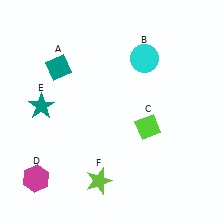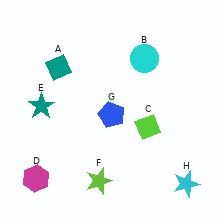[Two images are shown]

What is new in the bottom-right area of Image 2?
A cyan star (H) was added in the bottom-right area of Image 2.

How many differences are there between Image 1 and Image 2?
There are 2 differences between the two images.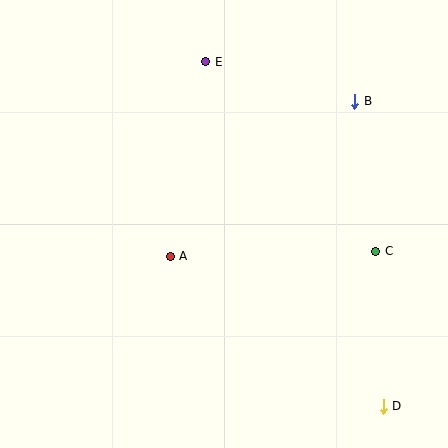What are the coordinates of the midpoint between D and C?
The midpoint between D and C is at (379, 329).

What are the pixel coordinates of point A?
Point A is at (170, 256).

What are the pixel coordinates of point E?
Point E is at (206, 62).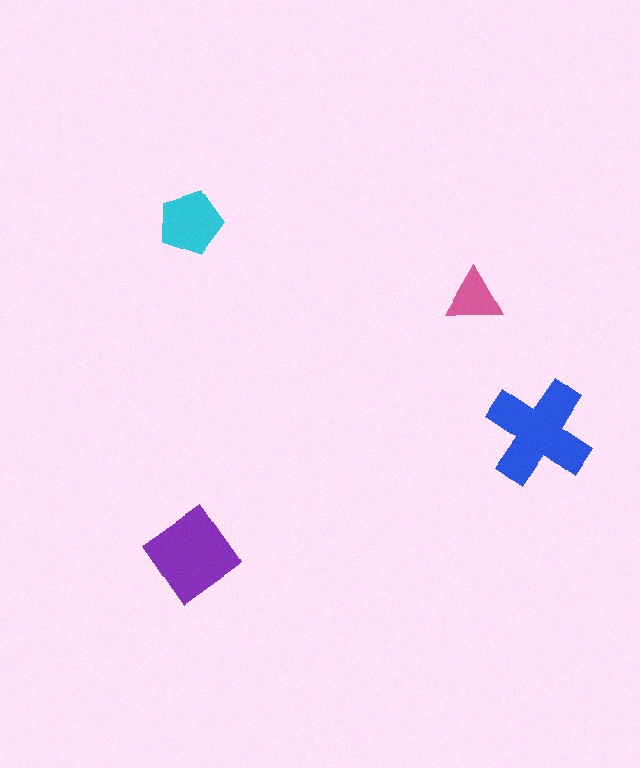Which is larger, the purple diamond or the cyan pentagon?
The purple diamond.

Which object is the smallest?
The pink triangle.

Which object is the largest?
The blue cross.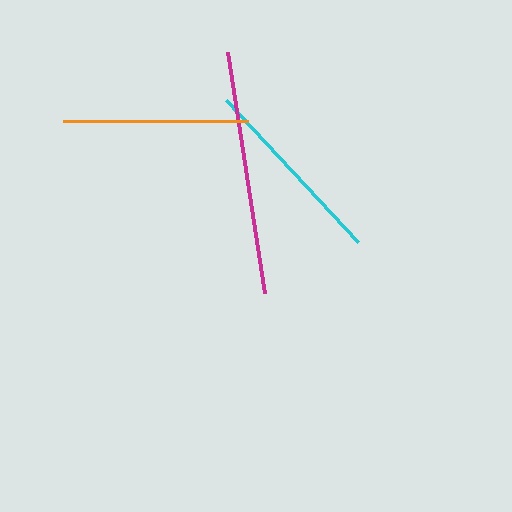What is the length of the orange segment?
The orange segment is approximately 185 pixels long.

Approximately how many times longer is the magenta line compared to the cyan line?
The magenta line is approximately 1.3 times the length of the cyan line.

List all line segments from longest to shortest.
From longest to shortest: magenta, cyan, orange.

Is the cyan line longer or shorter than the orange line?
The cyan line is longer than the orange line.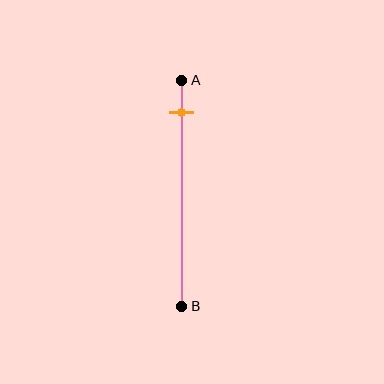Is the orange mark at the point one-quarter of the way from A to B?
No, the mark is at about 15% from A, not at the 25% one-quarter point.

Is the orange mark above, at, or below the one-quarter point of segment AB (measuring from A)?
The orange mark is above the one-quarter point of segment AB.